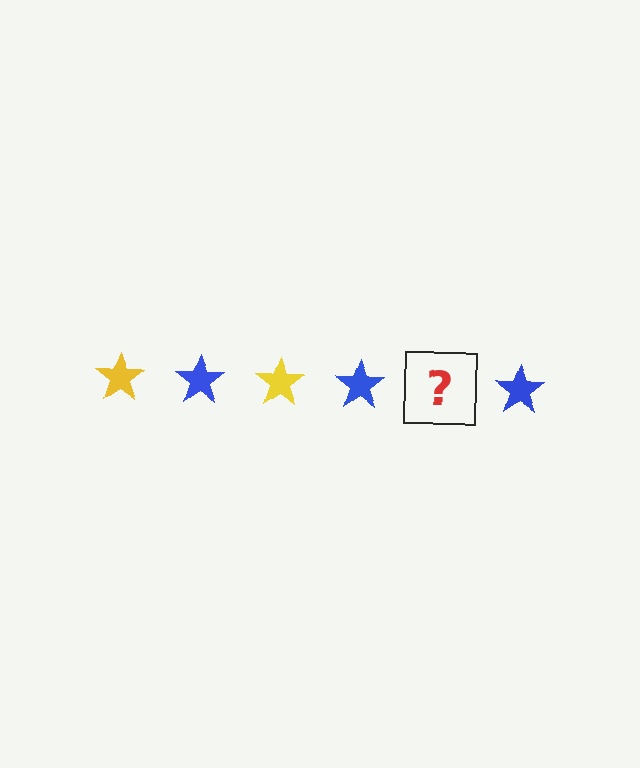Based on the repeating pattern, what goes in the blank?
The blank should be a yellow star.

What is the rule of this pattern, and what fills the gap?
The rule is that the pattern cycles through yellow, blue stars. The gap should be filled with a yellow star.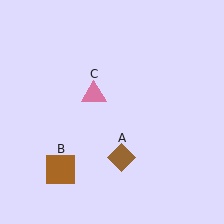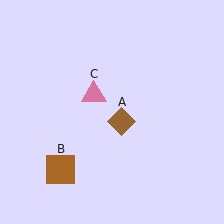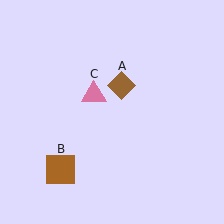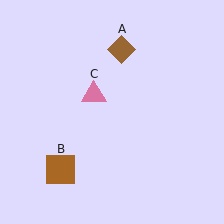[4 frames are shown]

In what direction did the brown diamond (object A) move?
The brown diamond (object A) moved up.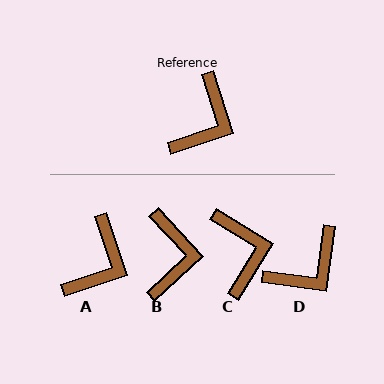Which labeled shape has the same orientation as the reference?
A.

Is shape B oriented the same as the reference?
No, it is off by about 25 degrees.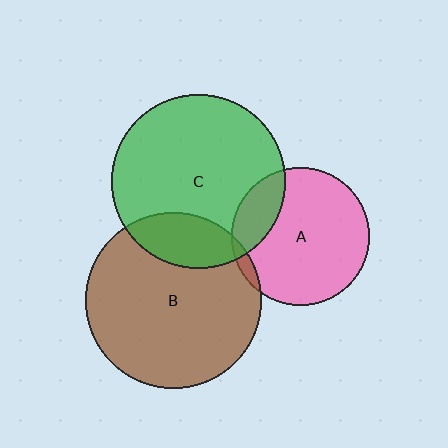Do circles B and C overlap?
Yes.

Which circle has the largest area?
Circle B (brown).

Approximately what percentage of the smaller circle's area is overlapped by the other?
Approximately 20%.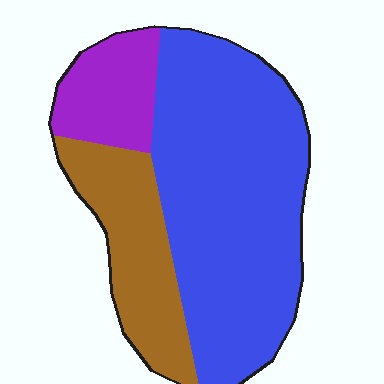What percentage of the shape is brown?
Brown takes up less than a quarter of the shape.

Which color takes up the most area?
Blue, at roughly 60%.